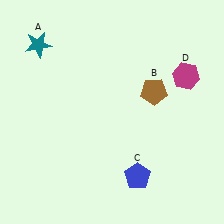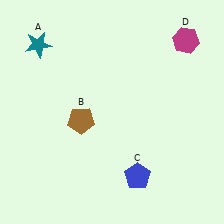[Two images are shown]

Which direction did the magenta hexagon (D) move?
The magenta hexagon (D) moved up.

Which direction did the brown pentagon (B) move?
The brown pentagon (B) moved left.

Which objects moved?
The objects that moved are: the brown pentagon (B), the magenta hexagon (D).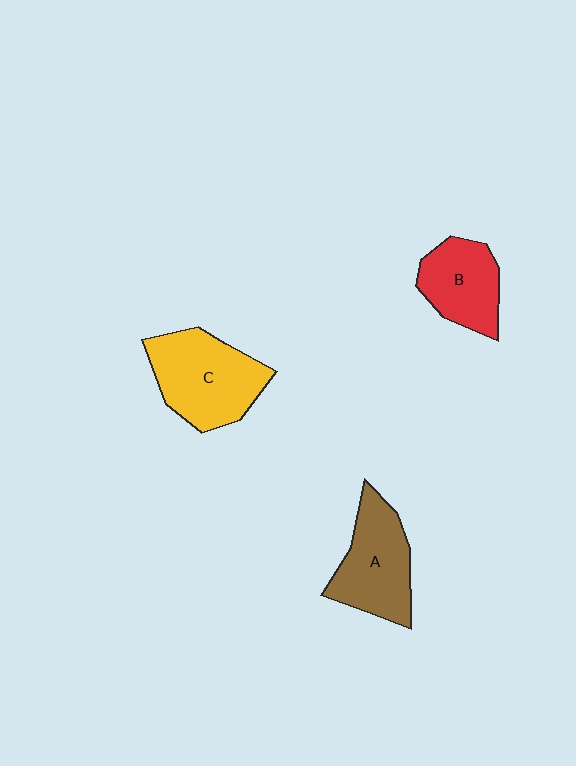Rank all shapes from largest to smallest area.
From largest to smallest: C (yellow), A (brown), B (red).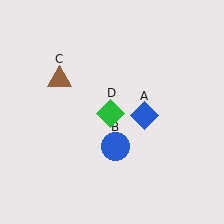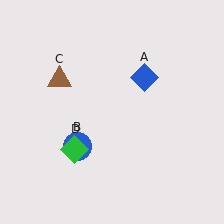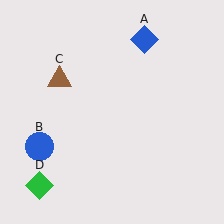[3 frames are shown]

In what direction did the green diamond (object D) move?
The green diamond (object D) moved down and to the left.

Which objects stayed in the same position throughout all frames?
Brown triangle (object C) remained stationary.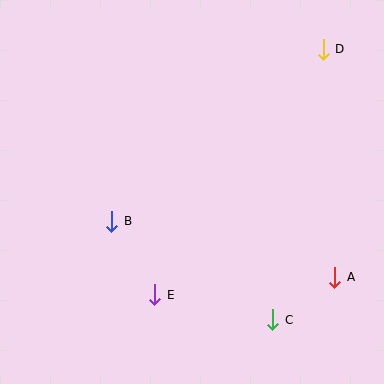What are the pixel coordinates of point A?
Point A is at (335, 277).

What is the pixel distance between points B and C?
The distance between B and C is 189 pixels.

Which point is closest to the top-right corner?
Point D is closest to the top-right corner.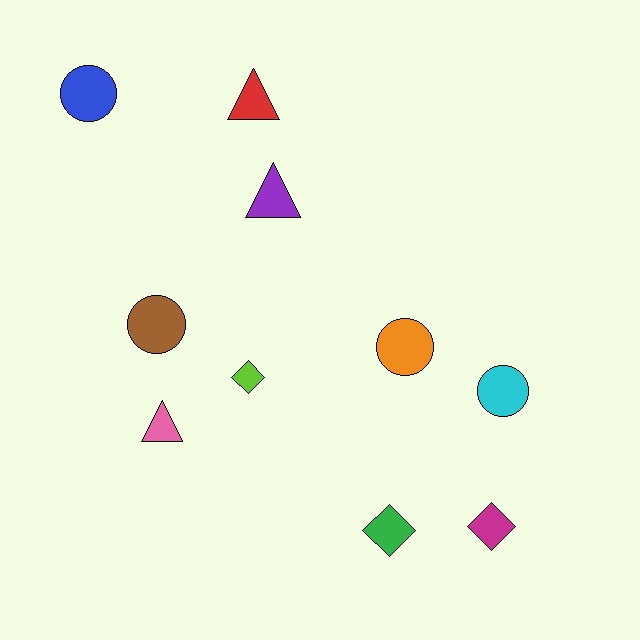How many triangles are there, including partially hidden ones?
There are 3 triangles.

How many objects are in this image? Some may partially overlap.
There are 10 objects.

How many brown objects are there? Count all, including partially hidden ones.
There is 1 brown object.